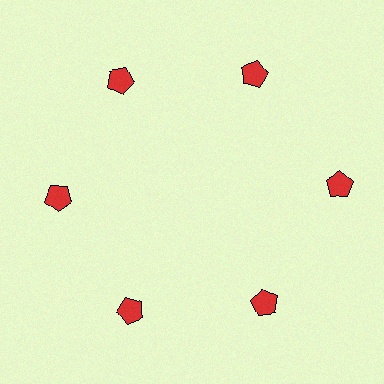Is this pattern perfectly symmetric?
No. The 6 red pentagons are arranged in a ring, but one element near the 3 o'clock position is pushed outward from the center, breaking the 6-fold rotational symmetry.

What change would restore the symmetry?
The symmetry would be restored by moving it inward, back onto the ring so that all 6 pentagons sit at equal angles and equal distance from the center.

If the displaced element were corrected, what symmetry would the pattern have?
It would have 6-fold rotational symmetry — the pattern would map onto itself every 60 degrees.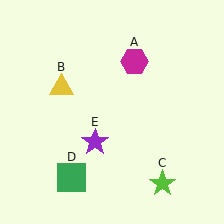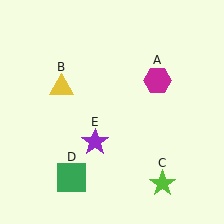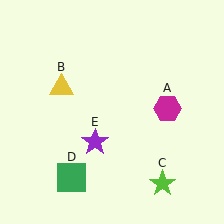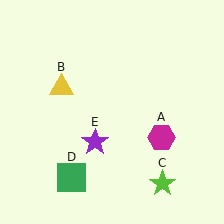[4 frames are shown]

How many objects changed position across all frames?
1 object changed position: magenta hexagon (object A).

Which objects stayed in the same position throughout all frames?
Yellow triangle (object B) and lime star (object C) and green square (object D) and purple star (object E) remained stationary.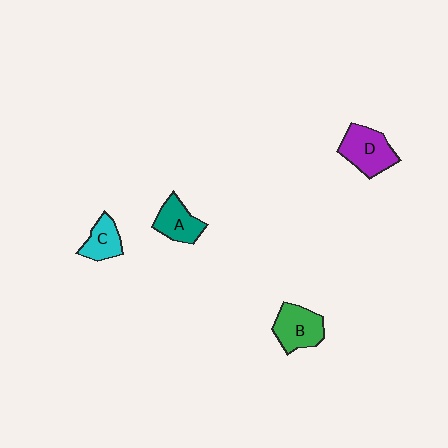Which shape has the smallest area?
Shape C (cyan).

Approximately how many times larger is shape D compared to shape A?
Approximately 1.3 times.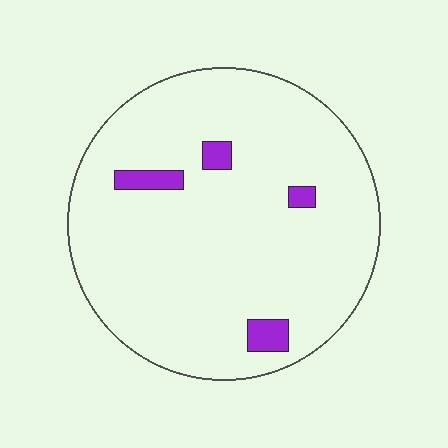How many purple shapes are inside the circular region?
4.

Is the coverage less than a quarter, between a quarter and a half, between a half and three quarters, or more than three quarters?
Less than a quarter.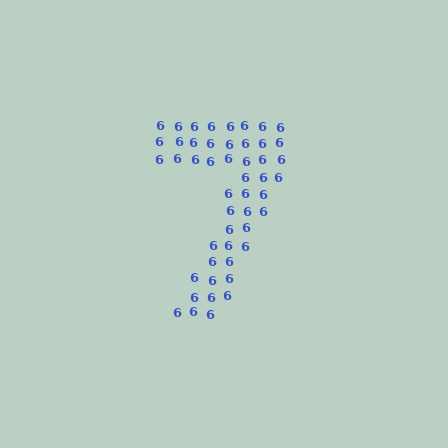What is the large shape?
The large shape is the digit 7.